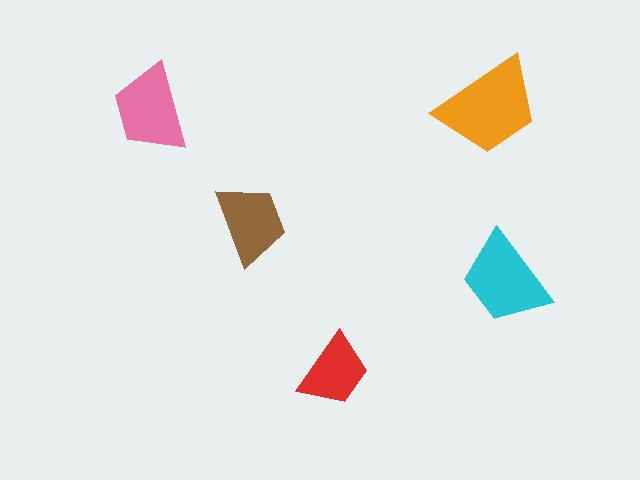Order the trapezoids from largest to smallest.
the orange one, the cyan one, the pink one, the brown one, the red one.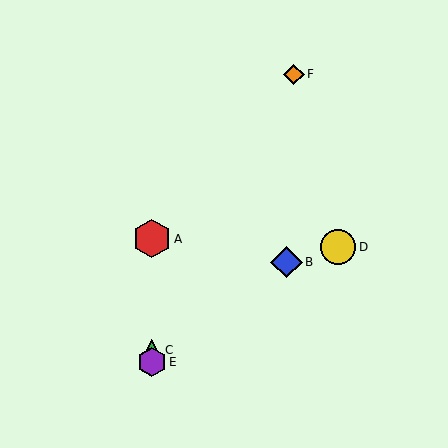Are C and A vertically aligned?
Yes, both are at x≈152.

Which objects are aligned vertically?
Objects A, C, E are aligned vertically.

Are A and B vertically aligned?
No, A is at x≈152 and B is at x≈287.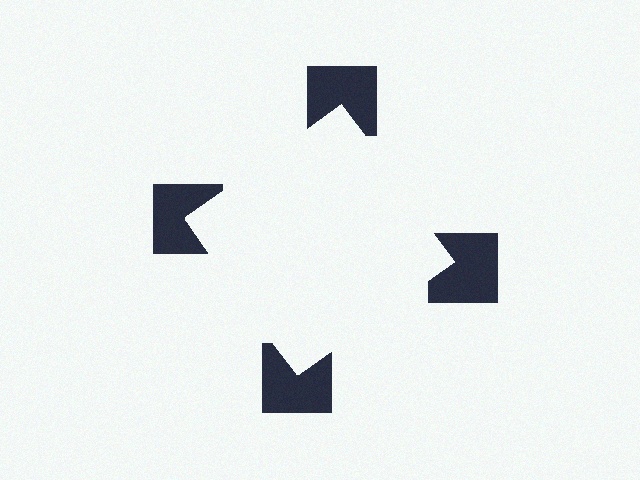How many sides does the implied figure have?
4 sides.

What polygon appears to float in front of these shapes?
An illusory square — its edges are inferred from the aligned wedge cuts in the notched squares, not physically drawn.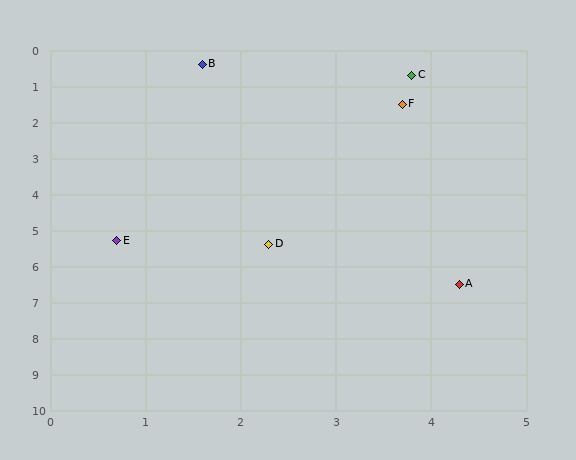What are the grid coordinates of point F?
Point F is at approximately (3.7, 1.5).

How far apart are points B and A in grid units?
Points B and A are about 6.7 grid units apart.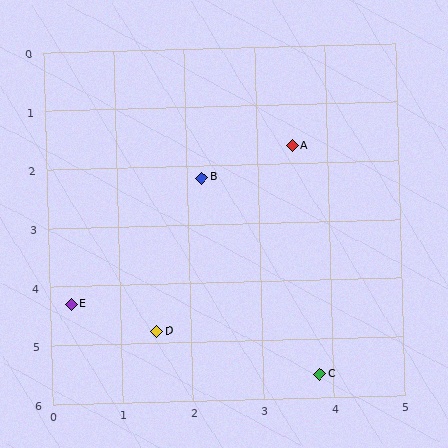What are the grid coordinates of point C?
Point C is at approximately (3.8, 5.6).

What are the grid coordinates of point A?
Point A is at approximately (3.5, 1.7).